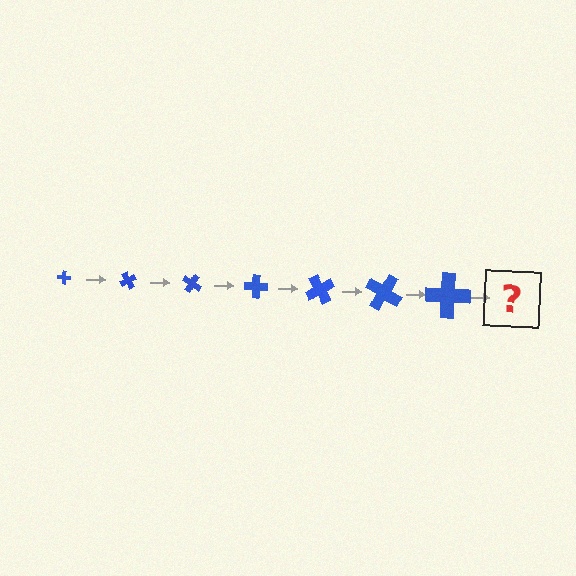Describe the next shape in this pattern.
It should be a cross, larger than the previous one and rotated 420 degrees from the start.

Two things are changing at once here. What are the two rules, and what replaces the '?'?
The two rules are that the cross grows larger each step and it rotates 60 degrees each step. The '?' should be a cross, larger than the previous one and rotated 420 degrees from the start.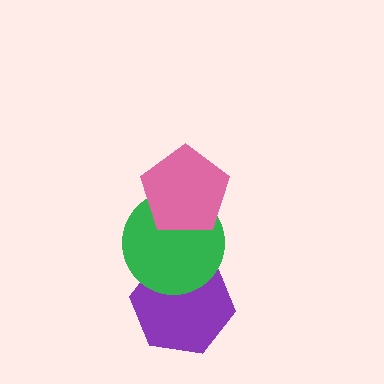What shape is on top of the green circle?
The pink pentagon is on top of the green circle.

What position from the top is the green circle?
The green circle is 2nd from the top.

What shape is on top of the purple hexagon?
The green circle is on top of the purple hexagon.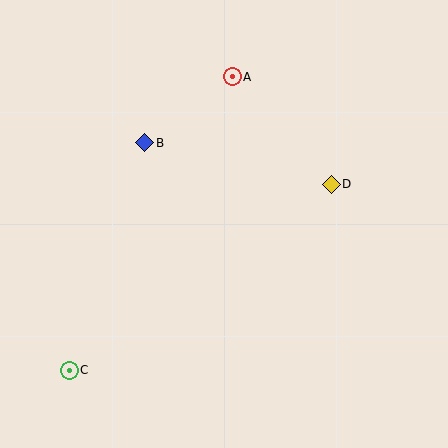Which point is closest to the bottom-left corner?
Point C is closest to the bottom-left corner.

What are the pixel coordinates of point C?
Point C is at (69, 370).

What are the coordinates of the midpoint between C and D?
The midpoint between C and D is at (200, 277).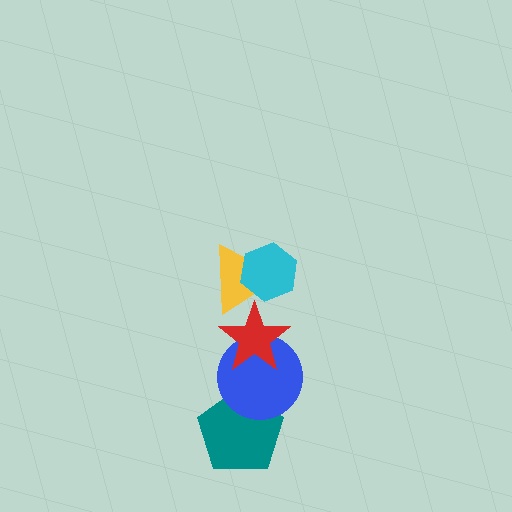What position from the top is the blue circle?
The blue circle is 4th from the top.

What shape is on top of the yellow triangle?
The cyan hexagon is on top of the yellow triangle.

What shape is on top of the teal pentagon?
The blue circle is on top of the teal pentagon.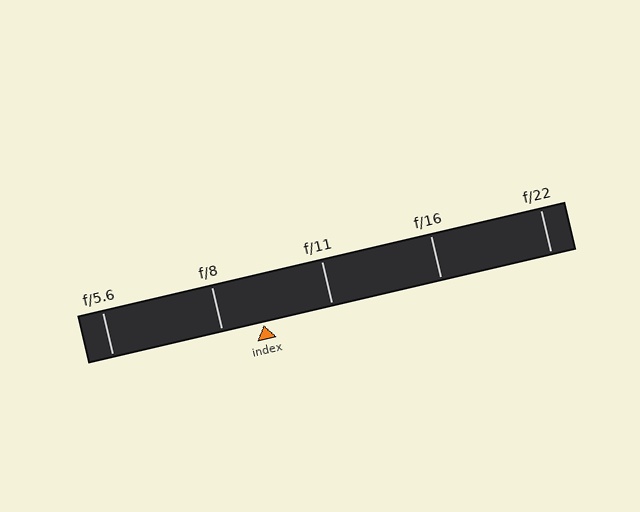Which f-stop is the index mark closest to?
The index mark is closest to f/8.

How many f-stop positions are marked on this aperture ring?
There are 5 f-stop positions marked.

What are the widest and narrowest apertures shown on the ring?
The widest aperture shown is f/5.6 and the narrowest is f/22.